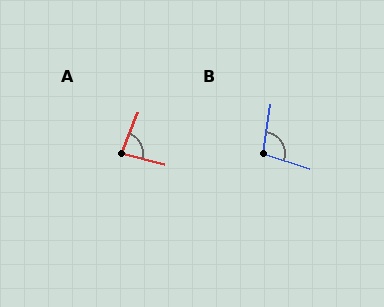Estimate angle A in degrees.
Approximately 82 degrees.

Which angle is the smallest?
A, at approximately 82 degrees.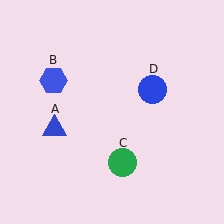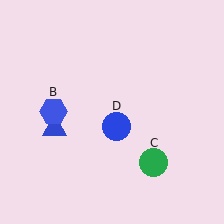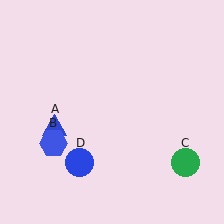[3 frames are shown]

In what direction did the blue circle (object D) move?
The blue circle (object D) moved down and to the left.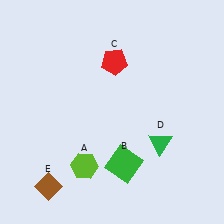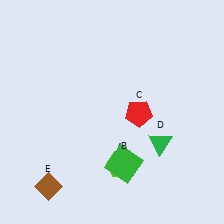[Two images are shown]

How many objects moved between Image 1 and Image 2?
2 objects moved between the two images.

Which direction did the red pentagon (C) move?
The red pentagon (C) moved down.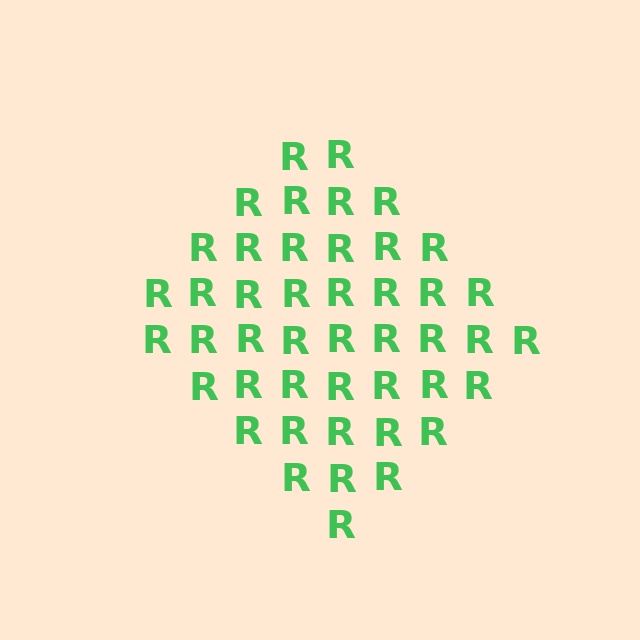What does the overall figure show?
The overall figure shows a diamond.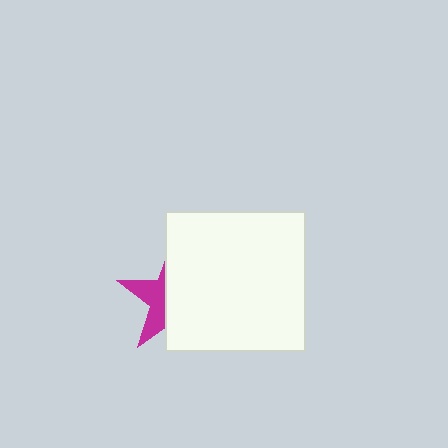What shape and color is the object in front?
The object in front is a white square.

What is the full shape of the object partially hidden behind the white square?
The partially hidden object is a magenta star.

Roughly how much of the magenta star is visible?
A small part of it is visible (roughly 37%).